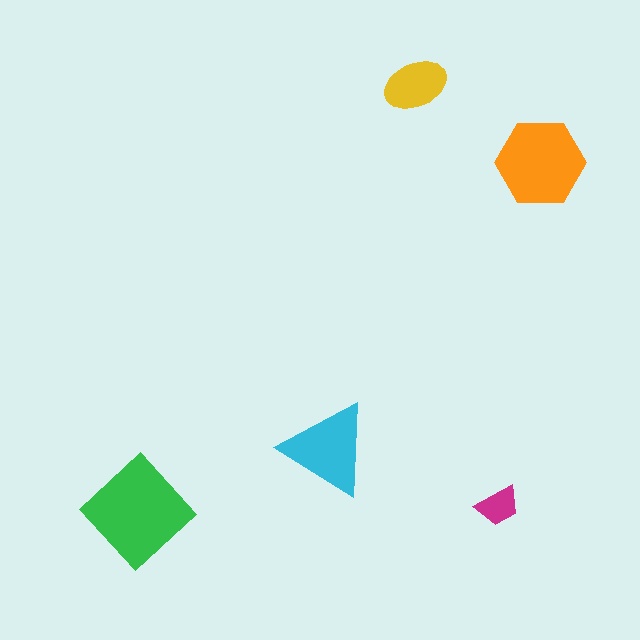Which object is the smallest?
The magenta trapezoid.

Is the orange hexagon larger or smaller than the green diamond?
Smaller.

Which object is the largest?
The green diamond.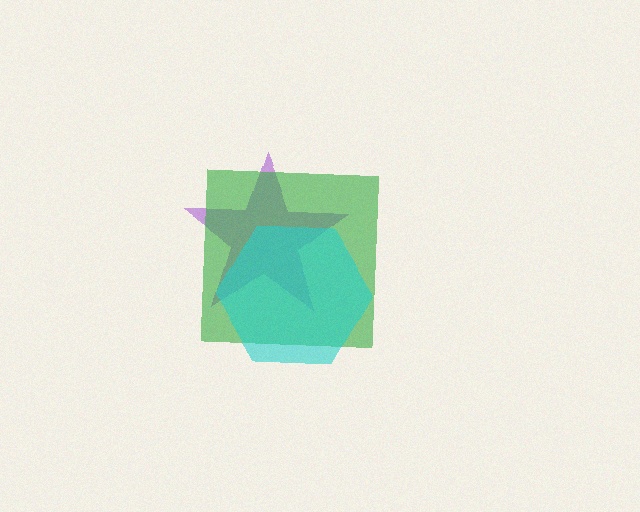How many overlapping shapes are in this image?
There are 3 overlapping shapes in the image.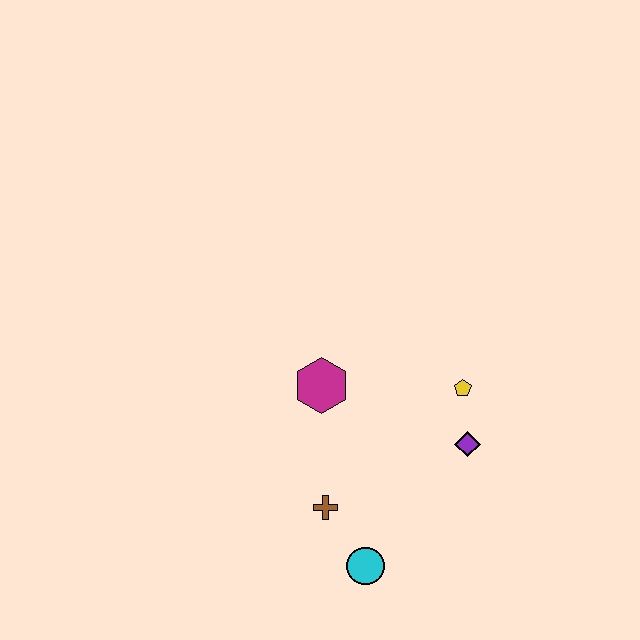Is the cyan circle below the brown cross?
Yes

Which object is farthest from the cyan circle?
The yellow pentagon is farthest from the cyan circle.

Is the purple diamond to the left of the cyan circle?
No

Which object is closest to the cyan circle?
The brown cross is closest to the cyan circle.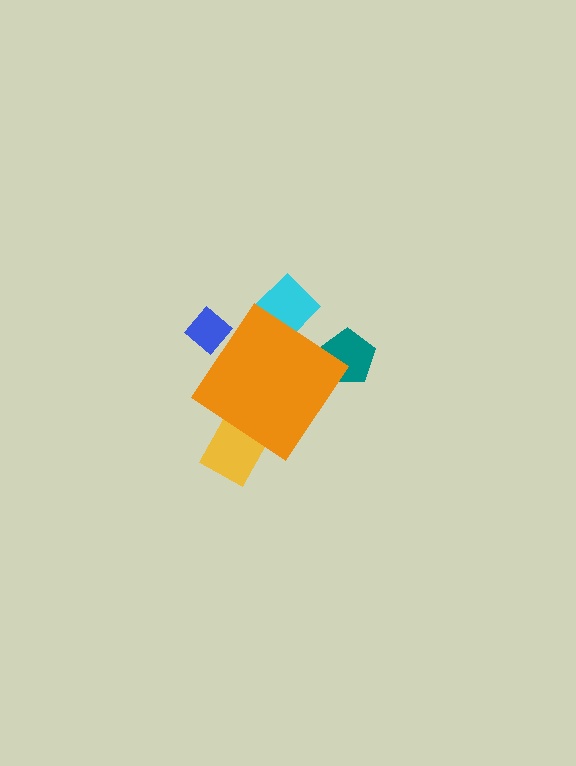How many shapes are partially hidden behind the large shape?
4 shapes are partially hidden.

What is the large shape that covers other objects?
An orange diamond.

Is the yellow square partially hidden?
Yes, the yellow square is partially hidden behind the orange diamond.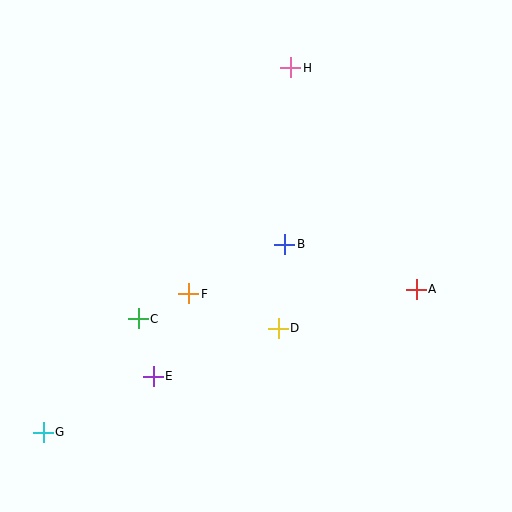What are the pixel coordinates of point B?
Point B is at (285, 244).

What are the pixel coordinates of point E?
Point E is at (153, 376).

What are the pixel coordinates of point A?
Point A is at (416, 289).